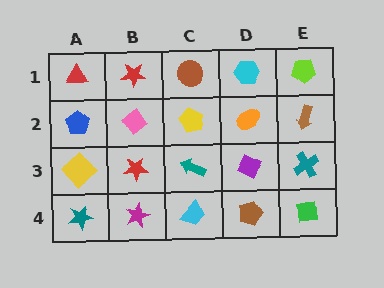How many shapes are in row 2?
5 shapes.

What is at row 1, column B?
A red star.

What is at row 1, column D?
A cyan hexagon.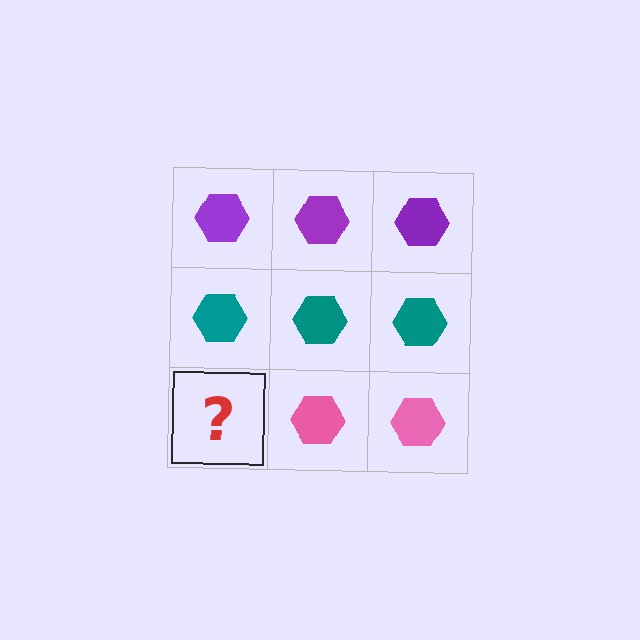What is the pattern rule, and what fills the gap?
The rule is that each row has a consistent color. The gap should be filled with a pink hexagon.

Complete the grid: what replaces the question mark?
The question mark should be replaced with a pink hexagon.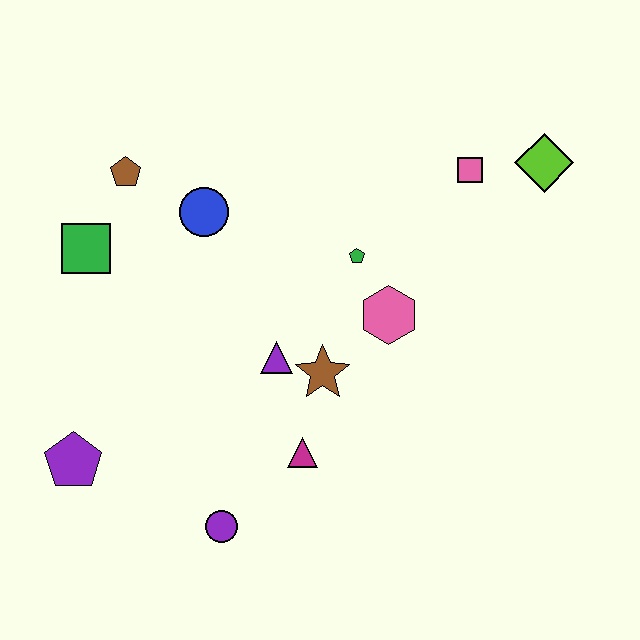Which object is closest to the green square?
The brown pentagon is closest to the green square.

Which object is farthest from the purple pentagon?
The lime diamond is farthest from the purple pentagon.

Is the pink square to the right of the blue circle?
Yes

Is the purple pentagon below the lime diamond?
Yes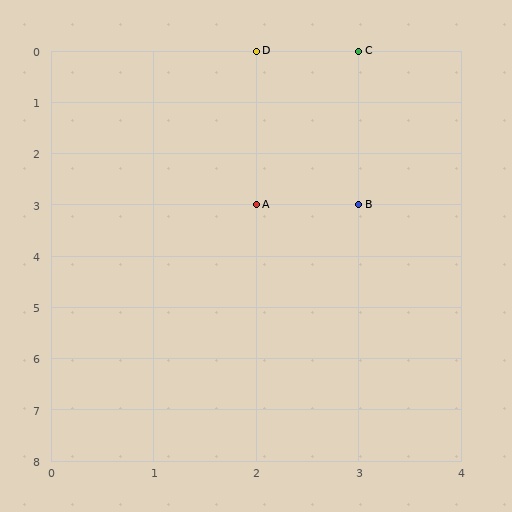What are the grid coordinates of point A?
Point A is at grid coordinates (2, 3).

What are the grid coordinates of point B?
Point B is at grid coordinates (3, 3).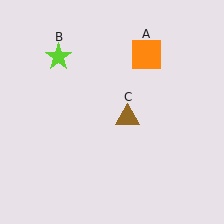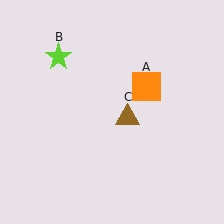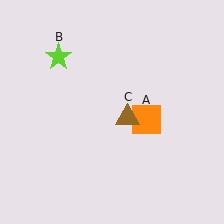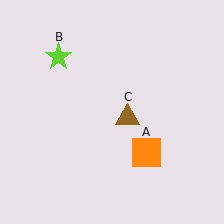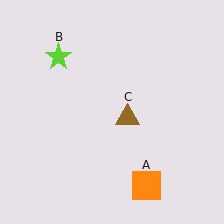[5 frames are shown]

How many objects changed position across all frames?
1 object changed position: orange square (object A).